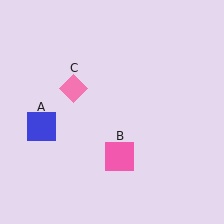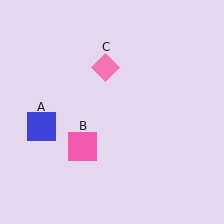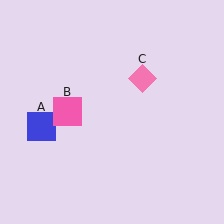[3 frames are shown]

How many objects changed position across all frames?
2 objects changed position: pink square (object B), pink diamond (object C).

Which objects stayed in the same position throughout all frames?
Blue square (object A) remained stationary.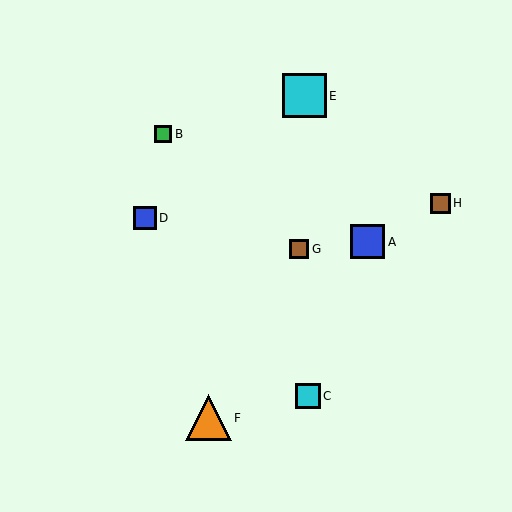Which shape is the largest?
The orange triangle (labeled F) is the largest.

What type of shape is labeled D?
Shape D is a blue square.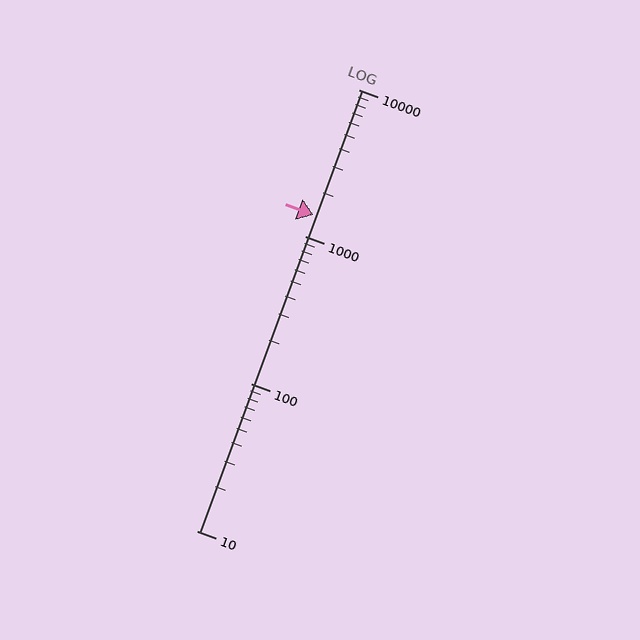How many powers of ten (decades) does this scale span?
The scale spans 3 decades, from 10 to 10000.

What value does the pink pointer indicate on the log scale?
The pointer indicates approximately 1400.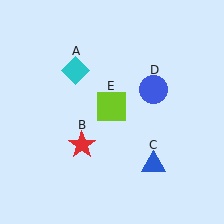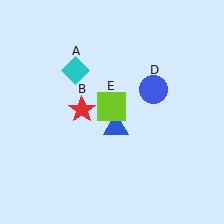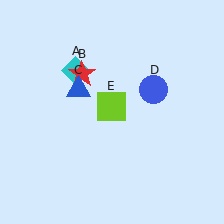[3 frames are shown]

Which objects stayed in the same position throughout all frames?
Cyan diamond (object A) and blue circle (object D) and lime square (object E) remained stationary.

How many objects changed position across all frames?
2 objects changed position: red star (object B), blue triangle (object C).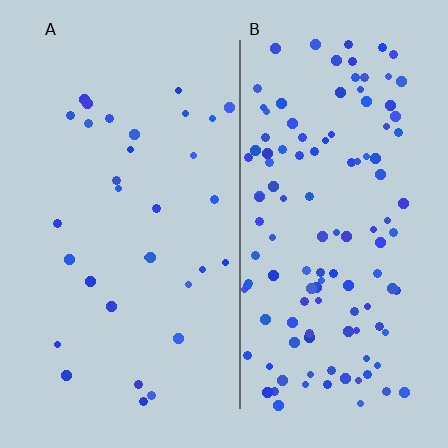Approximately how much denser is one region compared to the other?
Approximately 3.8× — region B over region A.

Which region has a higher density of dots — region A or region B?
B (the right).